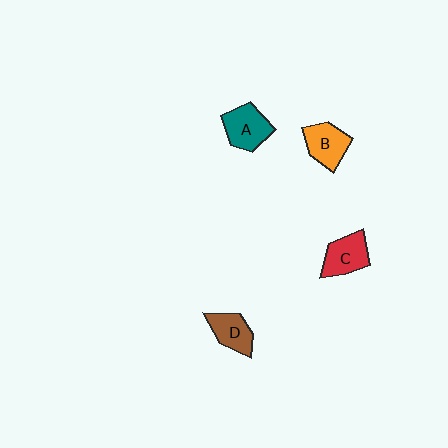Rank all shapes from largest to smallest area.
From largest to smallest: A (teal), C (red), B (orange), D (brown).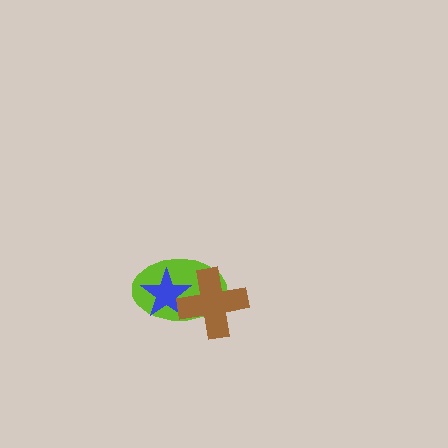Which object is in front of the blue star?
The brown cross is in front of the blue star.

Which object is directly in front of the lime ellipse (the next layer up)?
The blue star is directly in front of the lime ellipse.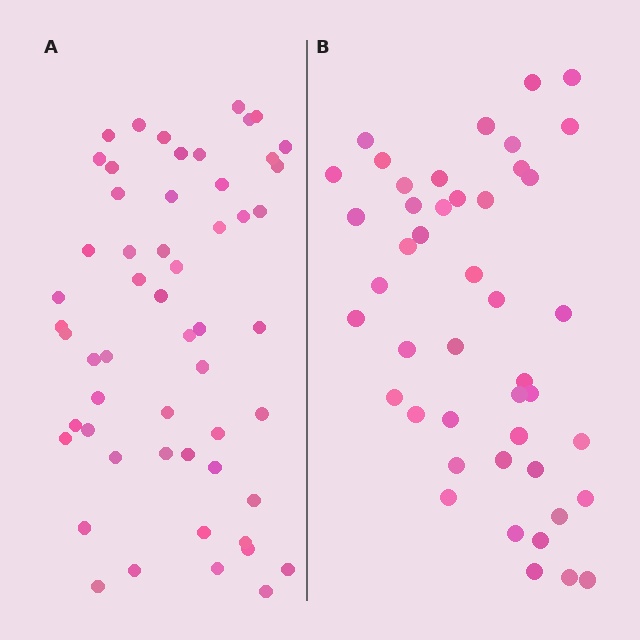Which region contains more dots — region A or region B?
Region A (the left region) has more dots.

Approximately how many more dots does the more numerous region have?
Region A has roughly 10 or so more dots than region B.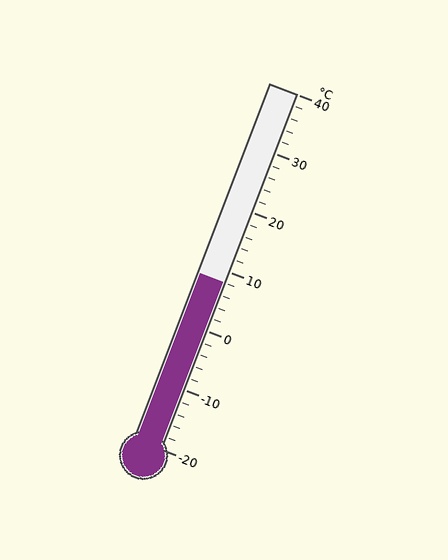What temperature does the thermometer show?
The thermometer shows approximately 8°C.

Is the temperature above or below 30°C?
The temperature is below 30°C.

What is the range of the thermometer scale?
The thermometer scale ranges from -20°C to 40°C.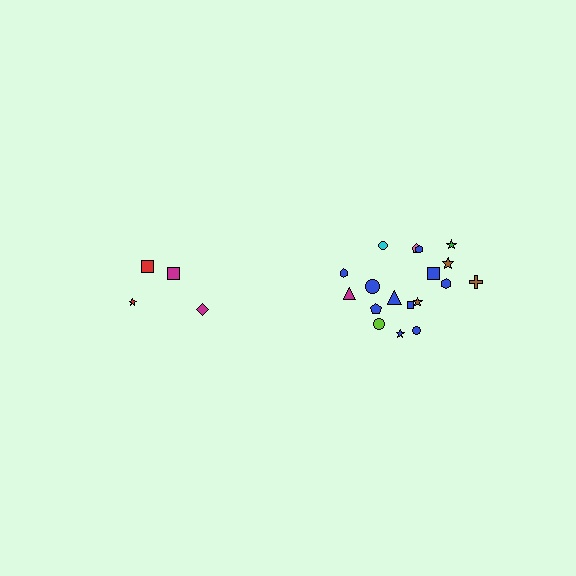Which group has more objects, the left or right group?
The right group.